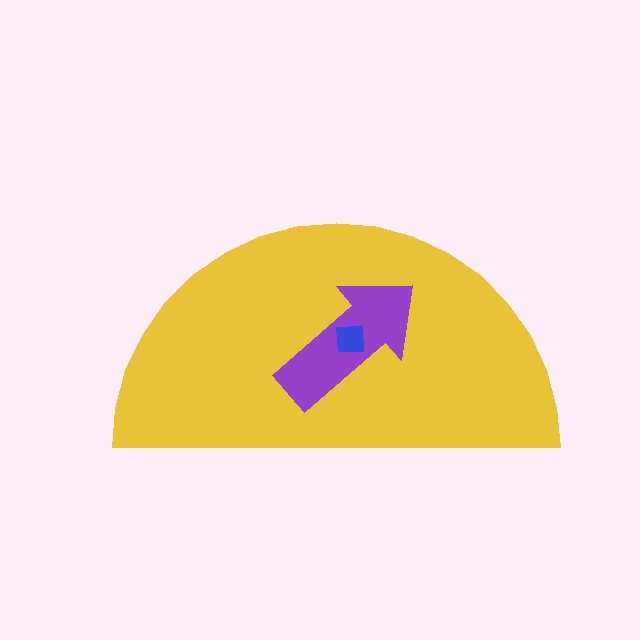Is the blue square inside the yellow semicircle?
Yes.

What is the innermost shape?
The blue square.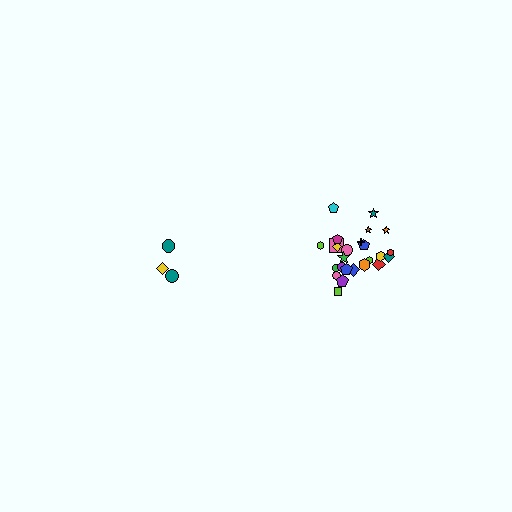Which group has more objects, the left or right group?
The right group.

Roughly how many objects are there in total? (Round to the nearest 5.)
Roughly 30 objects in total.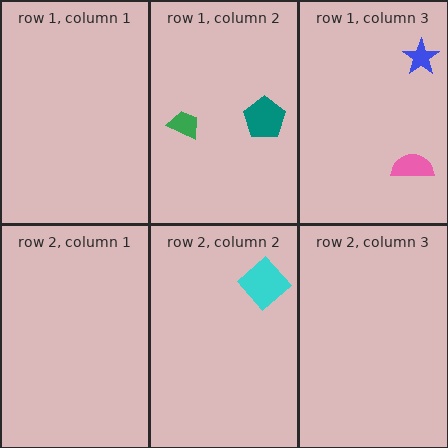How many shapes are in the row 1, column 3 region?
2.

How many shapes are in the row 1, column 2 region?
2.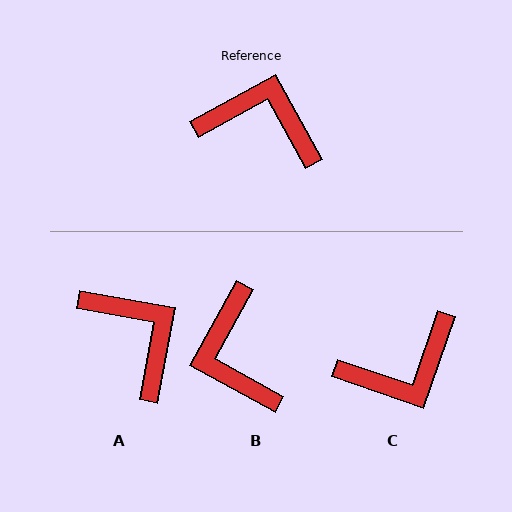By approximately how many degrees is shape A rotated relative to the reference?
Approximately 39 degrees clockwise.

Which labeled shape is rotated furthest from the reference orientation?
C, about 138 degrees away.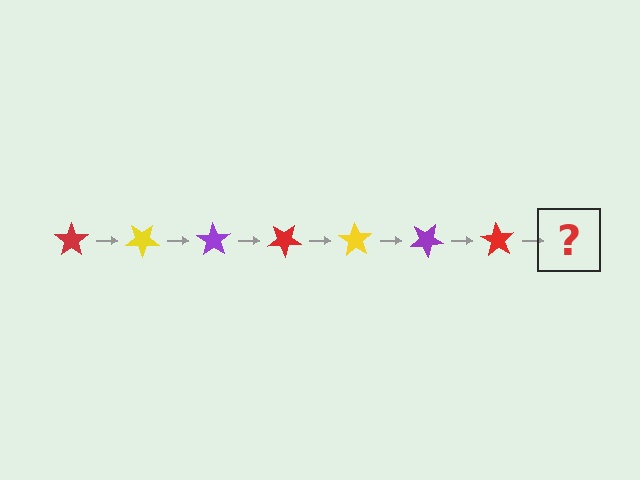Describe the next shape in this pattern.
It should be a yellow star, rotated 245 degrees from the start.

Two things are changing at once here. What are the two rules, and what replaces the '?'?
The two rules are that it rotates 35 degrees each step and the color cycles through red, yellow, and purple. The '?' should be a yellow star, rotated 245 degrees from the start.